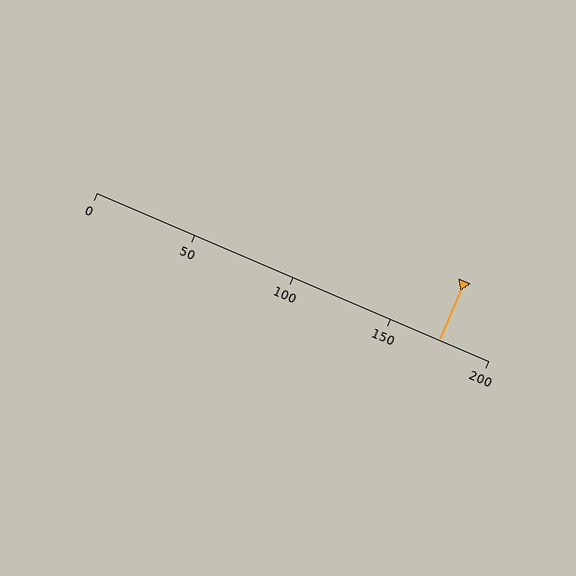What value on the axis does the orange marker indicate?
The marker indicates approximately 175.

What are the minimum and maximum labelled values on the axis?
The axis runs from 0 to 200.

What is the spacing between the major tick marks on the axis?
The major ticks are spaced 50 apart.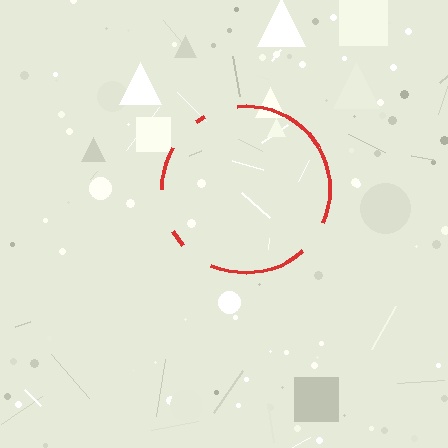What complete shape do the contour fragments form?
The contour fragments form a circle.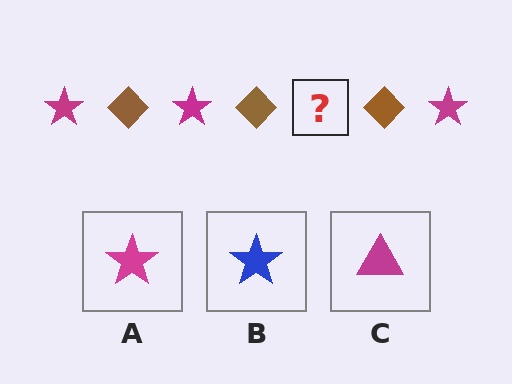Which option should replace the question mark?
Option A.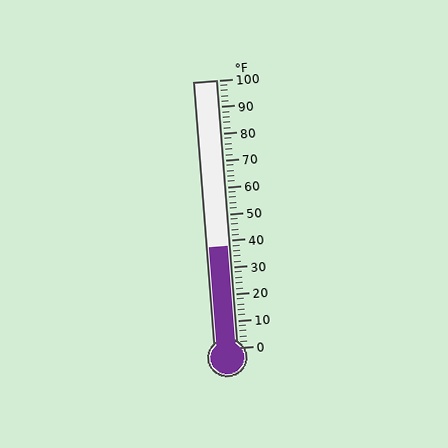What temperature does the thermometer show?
The thermometer shows approximately 38°F.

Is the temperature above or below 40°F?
The temperature is below 40°F.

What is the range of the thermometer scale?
The thermometer scale ranges from 0°F to 100°F.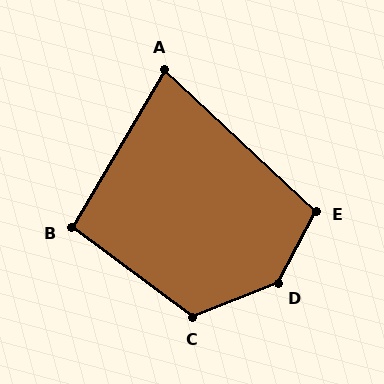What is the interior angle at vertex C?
Approximately 121 degrees (obtuse).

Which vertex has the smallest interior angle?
A, at approximately 77 degrees.